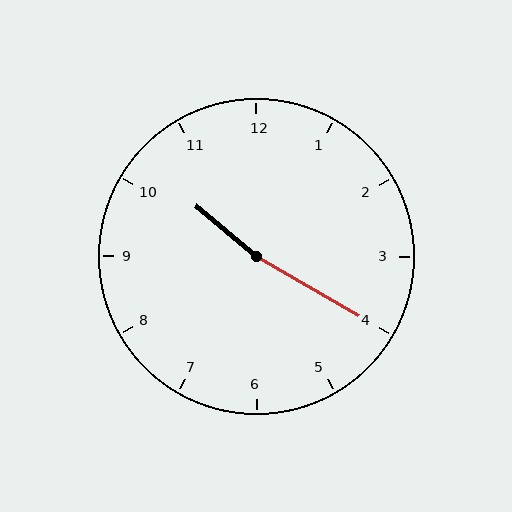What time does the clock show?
10:20.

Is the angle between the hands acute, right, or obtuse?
It is obtuse.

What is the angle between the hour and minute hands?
Approximately 170 degrees.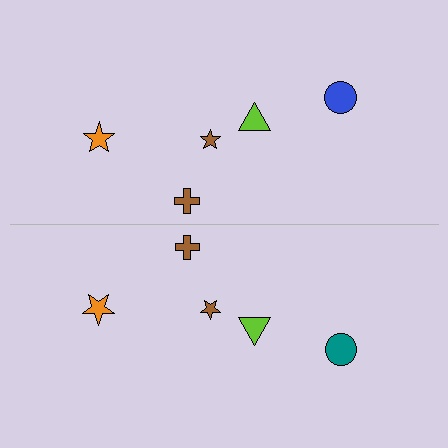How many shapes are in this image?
There are 10 shapes in this image.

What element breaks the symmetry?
The teal circle on the bottom side breaks the symmetry — its mirror counterpart is blue.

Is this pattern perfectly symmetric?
No, the pattern is not perfectly symmetric. The teal circle on the bottom side breaks the symmetry — its mirror counterpart is blue.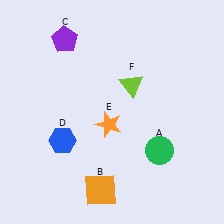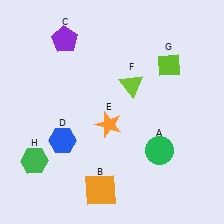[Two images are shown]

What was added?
A lime diamond (G), a green hexagon (H) were added in Image 2.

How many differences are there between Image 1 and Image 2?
There are 2 differences between the two images.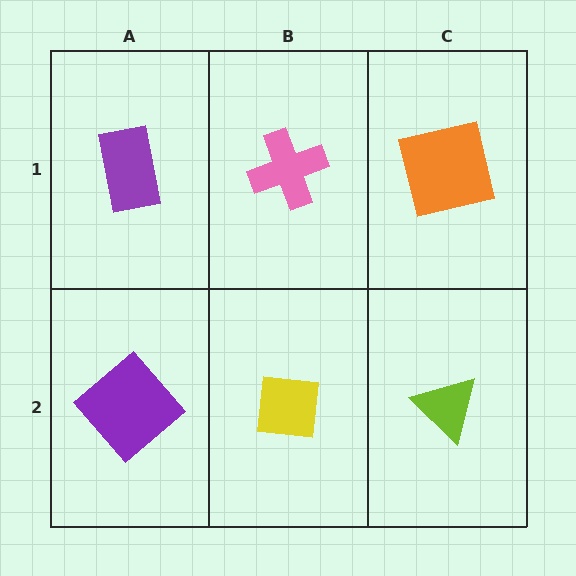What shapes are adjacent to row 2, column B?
A pink cross (row 1, column B), a purple diamond (row 2, column A), a lime triangle (row 2, column C).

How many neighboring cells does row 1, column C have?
2.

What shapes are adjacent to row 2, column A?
A purple rectangle (row 1, column A), a yellow square (row 2, column B).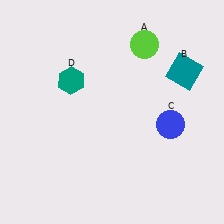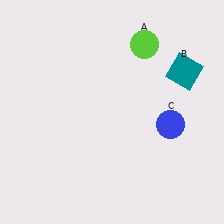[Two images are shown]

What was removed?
The teal hexagon (D) was removed in Image 2.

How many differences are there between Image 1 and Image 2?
There is 1 difference between the two images.